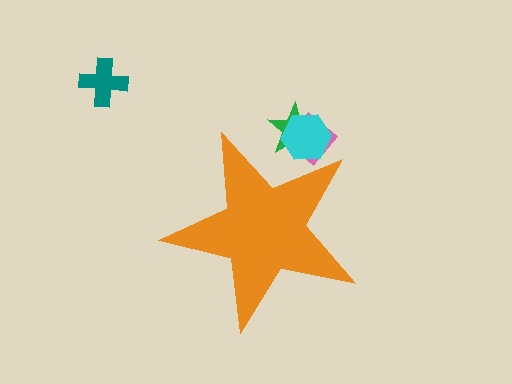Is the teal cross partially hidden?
No, the teal cross is fully visible.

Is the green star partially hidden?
Yes, the green star is partially hidden behind the orange star.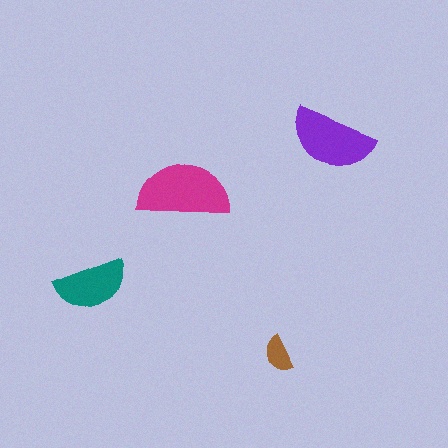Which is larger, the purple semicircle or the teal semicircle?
The purple one.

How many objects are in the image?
There are 4 objects in the image.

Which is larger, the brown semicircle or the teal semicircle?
The teal one.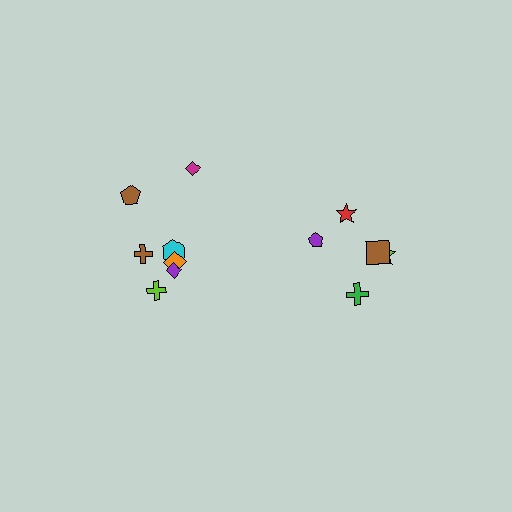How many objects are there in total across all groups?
There are 12 objects.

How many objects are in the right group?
There are 5 objects.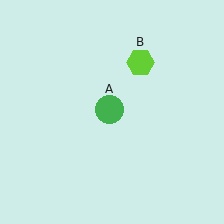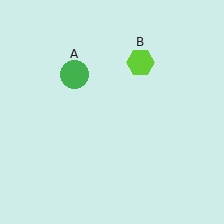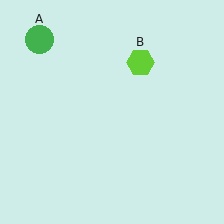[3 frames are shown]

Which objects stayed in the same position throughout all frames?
Lime hexagon (object B) remained stationary.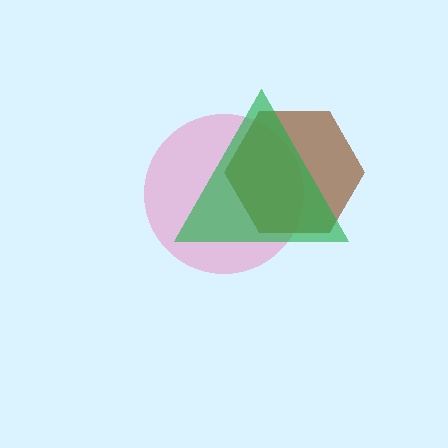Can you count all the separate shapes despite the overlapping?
Yes, there are 3 separate shapes.